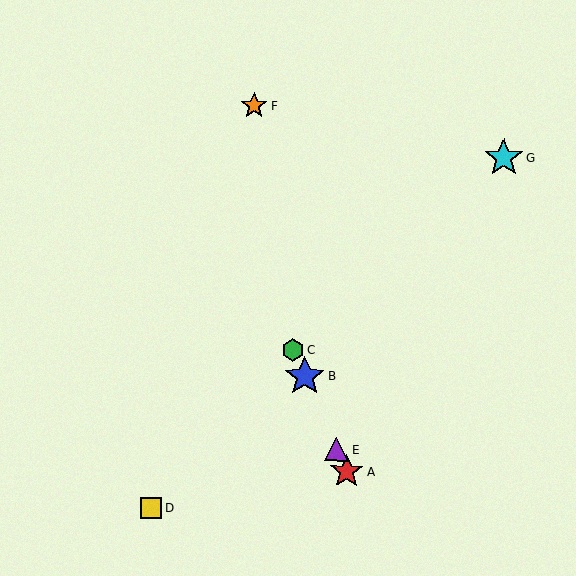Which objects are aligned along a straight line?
Objects A, B, C, E are aligned along a straight line.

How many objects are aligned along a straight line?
4 objects (A, B, C, E) are aligned along a straight line.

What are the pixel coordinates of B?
Object B is at (305, 376).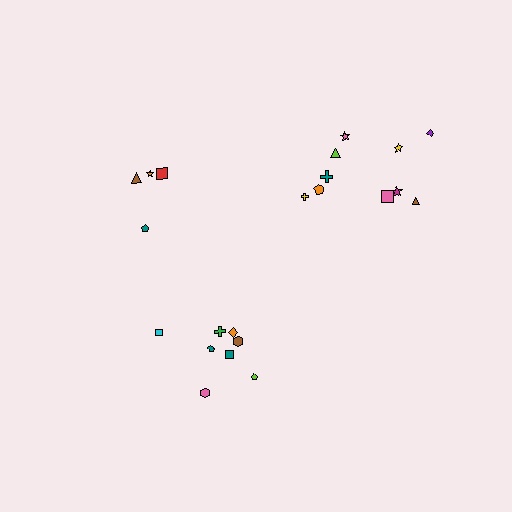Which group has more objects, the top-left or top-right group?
The top-right group.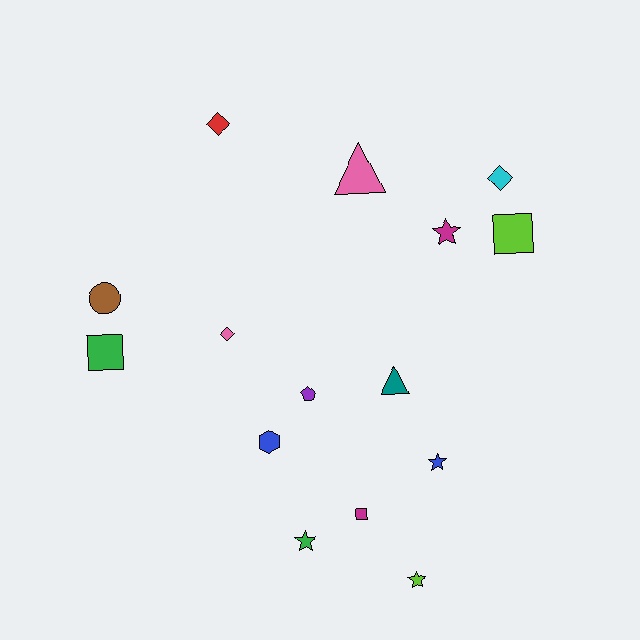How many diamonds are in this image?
There are 3 diamonds.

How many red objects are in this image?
There is 1 red object.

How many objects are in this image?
There are 15 objects.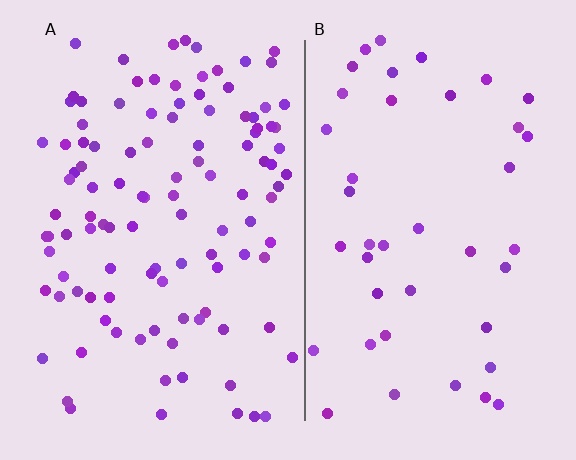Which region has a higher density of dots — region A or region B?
A (the left).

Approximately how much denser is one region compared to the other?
Approximately 2.6× — region A over region B.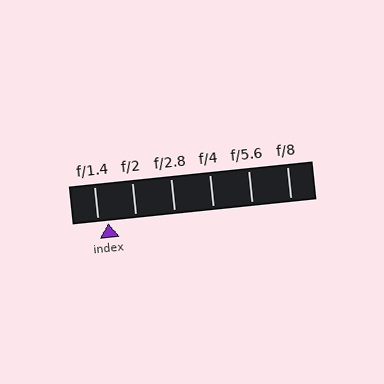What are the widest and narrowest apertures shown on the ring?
The widest aperture shown is f/1.4 and the narrowest is f/8.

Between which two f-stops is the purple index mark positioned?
The index mark is between f/1.4 and f/2.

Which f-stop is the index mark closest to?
The index mark is closest to f/1.4.